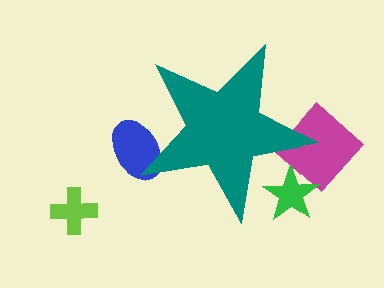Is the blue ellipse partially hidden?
Yes, the blue ellipse is partially hidden behind the teal star.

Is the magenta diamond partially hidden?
Yes, the magenta diamond is partially hidden behind the teal star.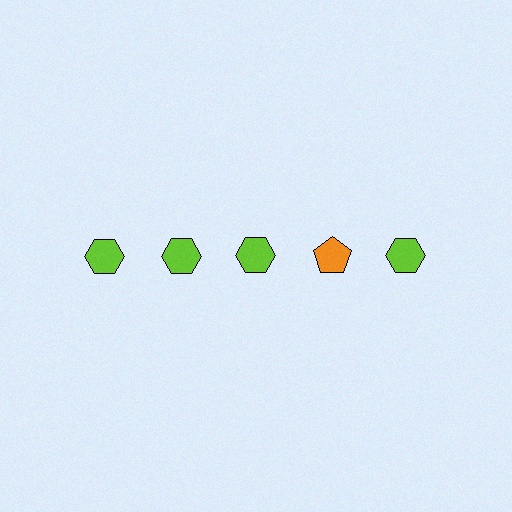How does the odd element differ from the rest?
It differs in both color (orange instead of lime) and shape (pentagon instead of hexagon).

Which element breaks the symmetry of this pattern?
The orange pentagon in the top row, second from right column breaks the symmetry. All other shapes are lime hexagons.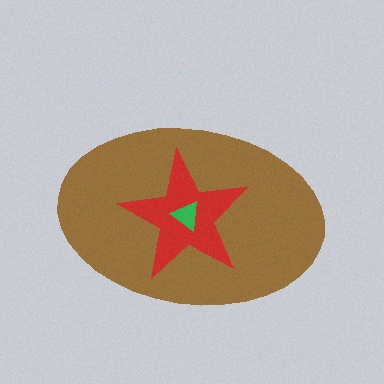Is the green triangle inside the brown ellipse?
Yes.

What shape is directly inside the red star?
The green triangle.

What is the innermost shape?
The green triangle.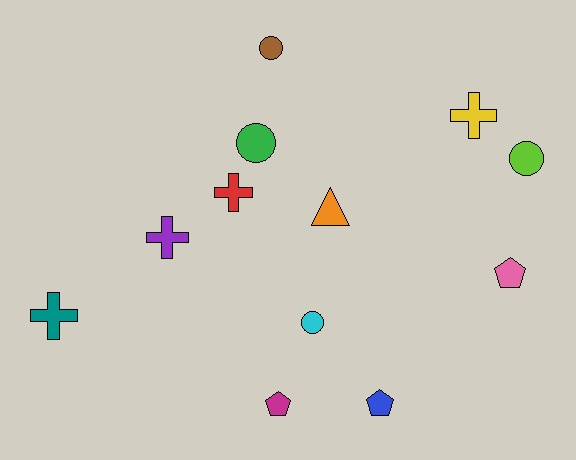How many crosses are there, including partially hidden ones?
There are 4 crosses.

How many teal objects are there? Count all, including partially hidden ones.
There is 1 teal object.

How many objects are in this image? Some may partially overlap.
There are 12 objects.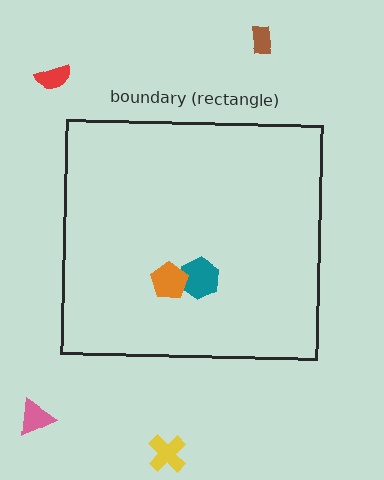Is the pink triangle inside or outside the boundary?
Outside.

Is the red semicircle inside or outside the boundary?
Outside.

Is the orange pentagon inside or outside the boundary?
Inside.